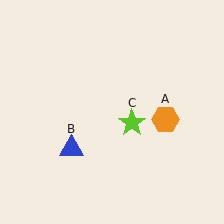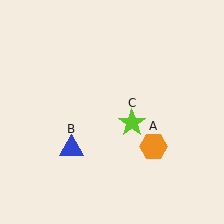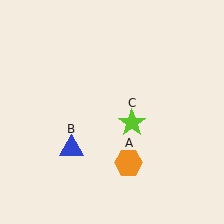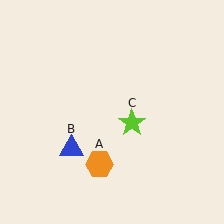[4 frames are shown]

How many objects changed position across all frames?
1 object changed position: orange hexagon (object A).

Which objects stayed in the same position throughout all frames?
Blue triangle (object B) and lime star (object C) remained stationary.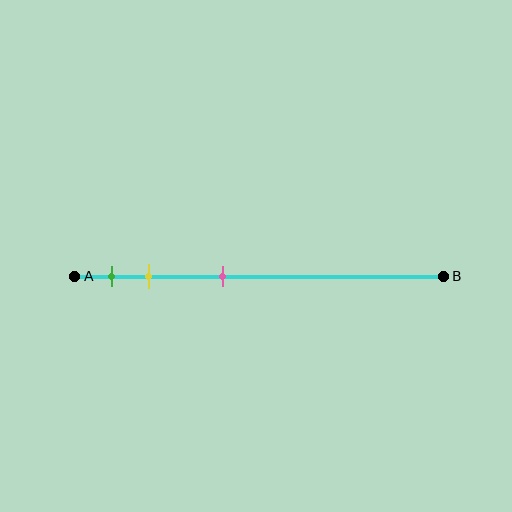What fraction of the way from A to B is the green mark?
The green mark is approximately 10% (0.1) of the way from A to B.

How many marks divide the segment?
There are 3 marks dividing the segment.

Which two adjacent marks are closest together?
The green and yellow marks are the closest adjacent pair.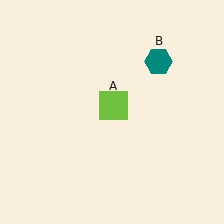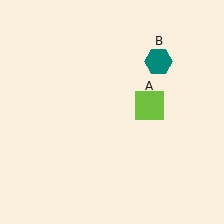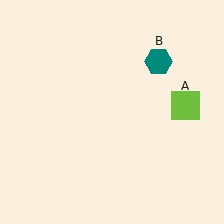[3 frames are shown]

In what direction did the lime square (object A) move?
The lime square (object A) moved right.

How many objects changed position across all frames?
1 object changed position: lime square (object A).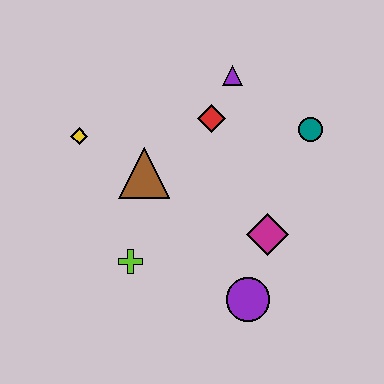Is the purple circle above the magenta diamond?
No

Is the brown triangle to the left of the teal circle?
Yes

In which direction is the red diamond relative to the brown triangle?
The red diamond is to the right of the brown triangle.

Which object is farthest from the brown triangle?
The teal circle is farthest from the brown triangle.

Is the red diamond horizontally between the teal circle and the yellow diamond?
Yes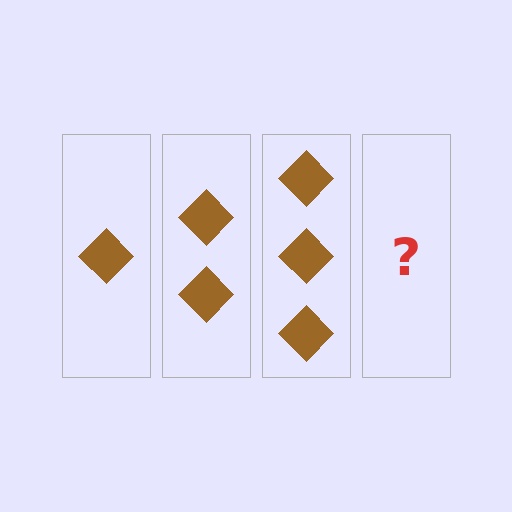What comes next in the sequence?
The next element should be 4 diamonds.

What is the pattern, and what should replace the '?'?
The pattern is that each step adds one more diamond. The '?' should be 4 diamonds.